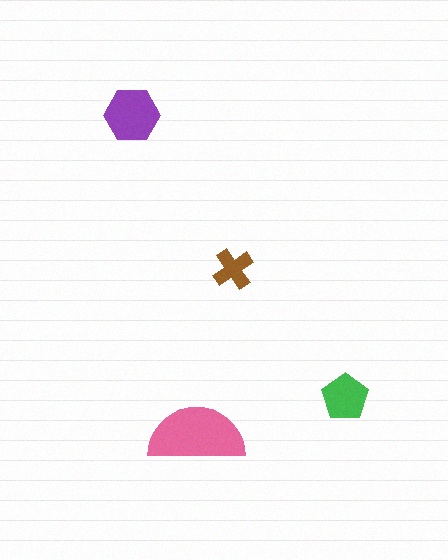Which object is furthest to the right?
The green pentagon is rightmost.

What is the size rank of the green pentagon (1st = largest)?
3rd.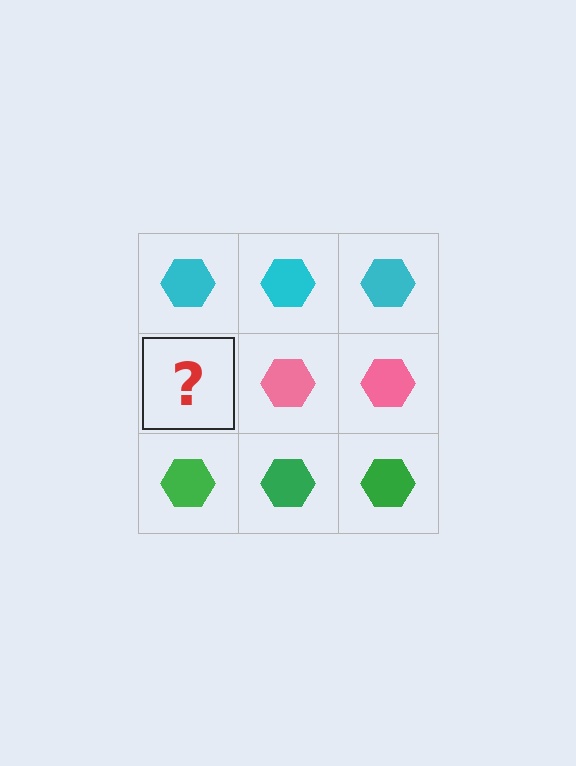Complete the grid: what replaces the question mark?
The question mark should be replaced with a pink hexagon.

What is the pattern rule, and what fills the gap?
The rule is that each row has a consistent color. The gap should be filled with a pink hexagon.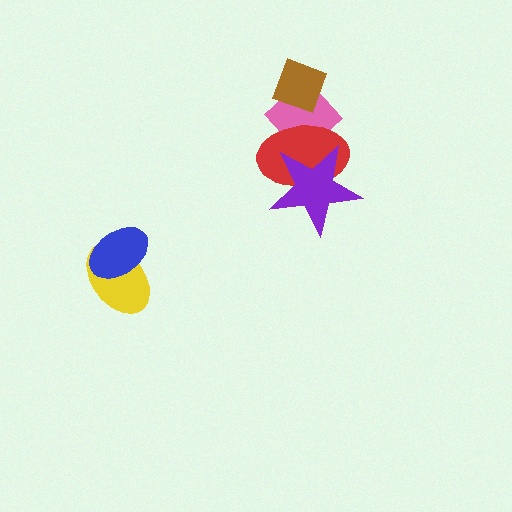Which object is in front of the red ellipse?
The purple star is in front of the red ellipse.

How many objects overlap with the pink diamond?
2 objects overlap with the pink diamond.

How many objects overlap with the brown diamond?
1 object overlaps with the brown diamond.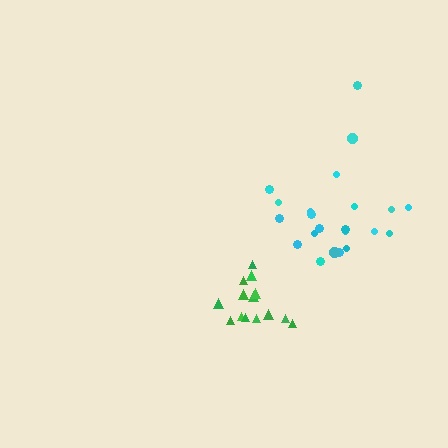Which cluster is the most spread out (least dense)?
Cyan.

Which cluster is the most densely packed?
Green.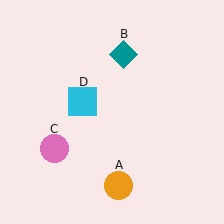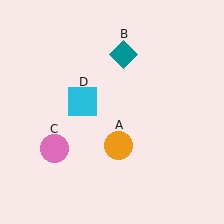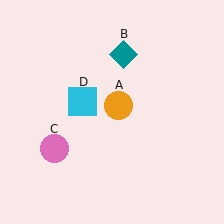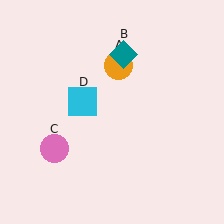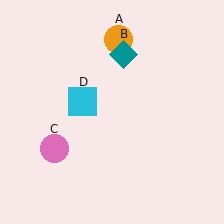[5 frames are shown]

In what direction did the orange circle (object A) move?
The orange circle (object A) moved up.